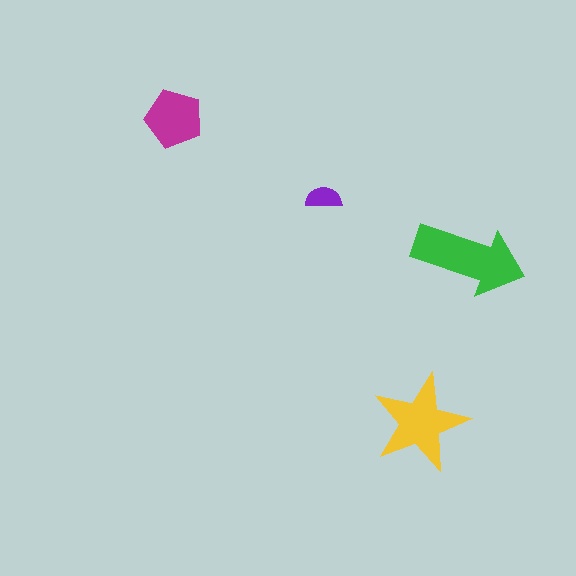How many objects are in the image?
There are 4 objects in the image.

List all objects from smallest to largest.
The purple semicircle, the magenta pentagon, the yellow star, the green arrow.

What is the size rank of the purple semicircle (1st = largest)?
4th.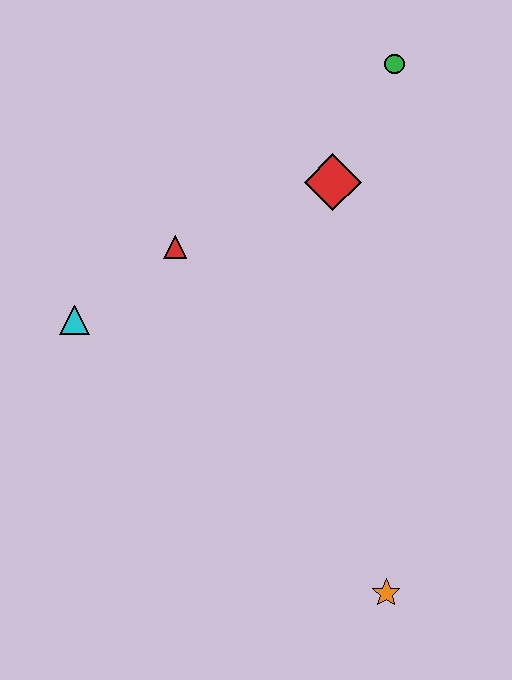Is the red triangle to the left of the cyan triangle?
No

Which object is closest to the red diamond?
The green circle is closest to the red diamond.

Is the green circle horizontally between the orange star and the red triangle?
No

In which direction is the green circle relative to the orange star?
The green circle is above the orange star.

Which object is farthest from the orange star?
The green circle is farthest from the orange star.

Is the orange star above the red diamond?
No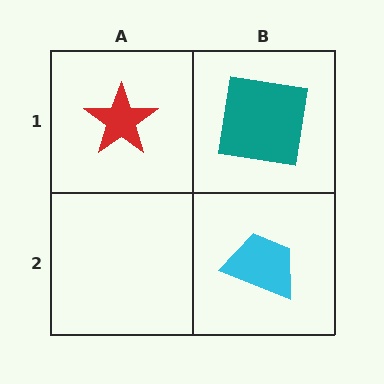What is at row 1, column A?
A red star.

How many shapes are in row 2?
1 shape.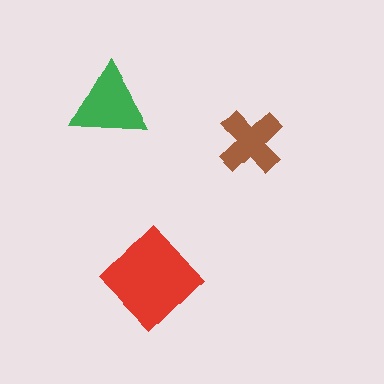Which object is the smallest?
The brown cross.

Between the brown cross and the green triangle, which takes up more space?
The green triangle.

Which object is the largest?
The red diamond.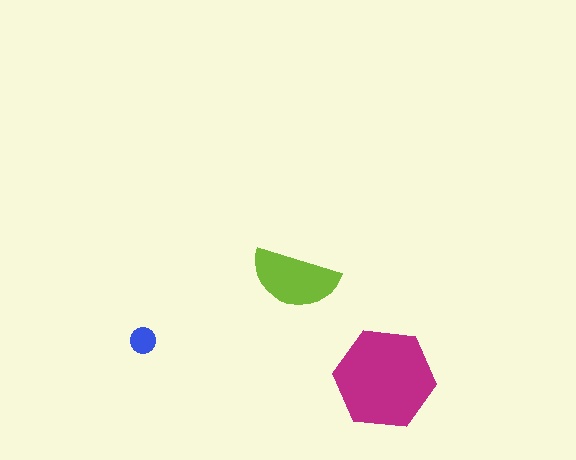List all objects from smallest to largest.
The blue circle, the lime semicircle, the magenta hexagon.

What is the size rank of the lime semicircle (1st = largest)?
2nd.